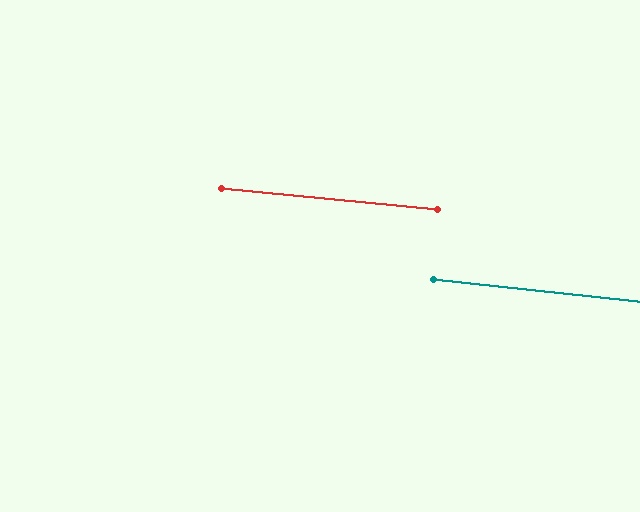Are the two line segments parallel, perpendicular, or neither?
Parallel — their directions differ by only 0.4°.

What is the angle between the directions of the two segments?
Approximately 0 degrees.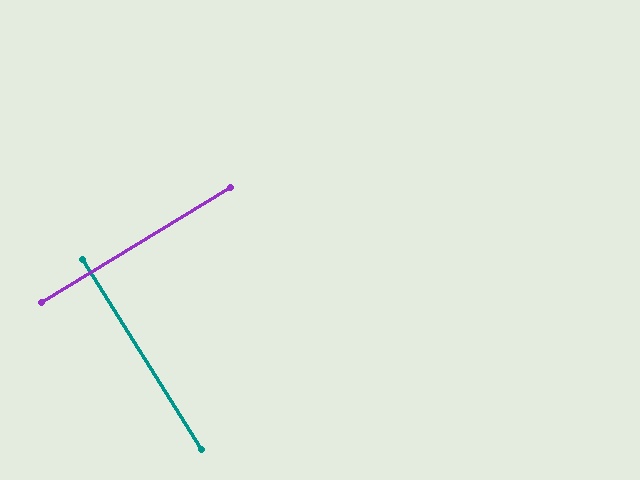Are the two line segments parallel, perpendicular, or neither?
Perpendicular — they meet at approximately 89°.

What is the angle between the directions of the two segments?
Approximately 89 degrees.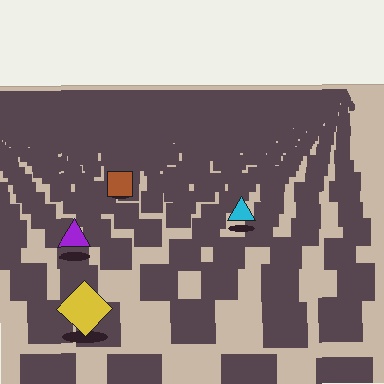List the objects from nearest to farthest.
From nearest to farthest: the yellow diamond, the purple triangle, the cyan triangle, the brown square.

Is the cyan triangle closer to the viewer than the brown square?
Yes. The cyan triangle is closer — you can tell from the texture gradient: the ground texture is coarser near it.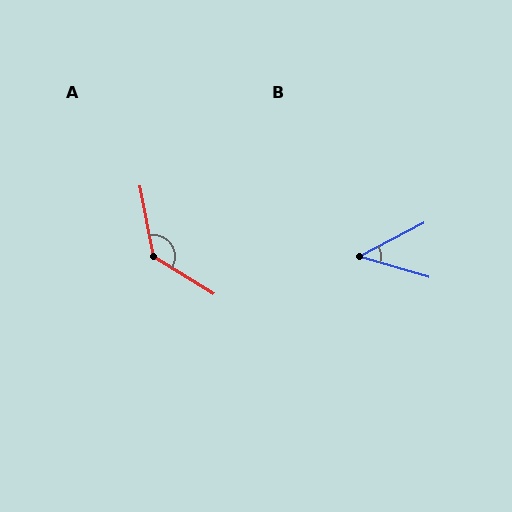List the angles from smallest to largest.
B (44°), A (132°).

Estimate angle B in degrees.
Approximately 44 degrees.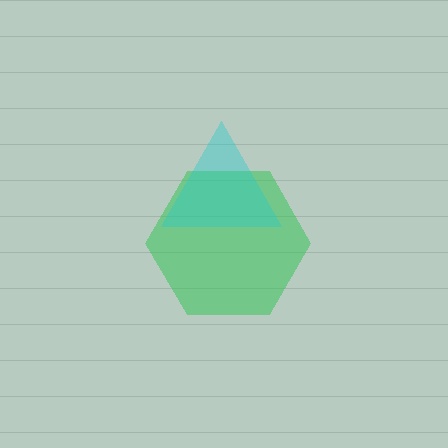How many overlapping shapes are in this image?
There are 2 overlapping shapes in the image.